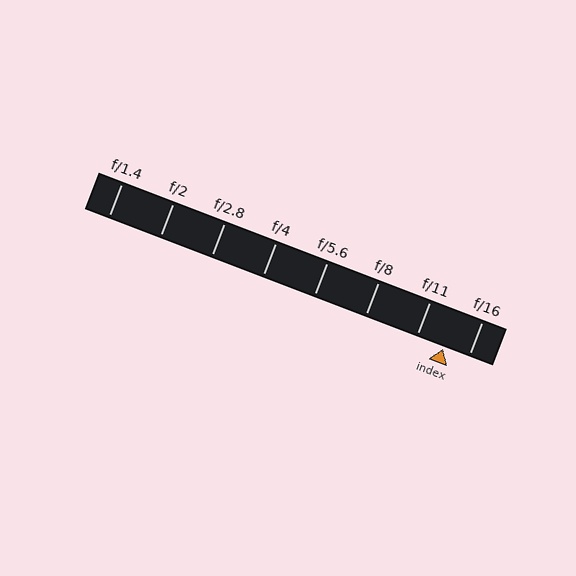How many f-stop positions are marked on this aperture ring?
There are 8 f-stop positions marked.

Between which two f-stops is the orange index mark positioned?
The index mark is between f/11 and f/16.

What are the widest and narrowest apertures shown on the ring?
The widest aperture shown is f/1.4 and the narrowest is f/16.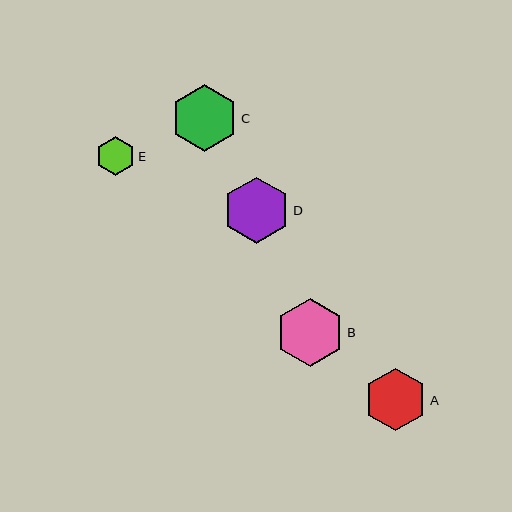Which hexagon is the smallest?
Hexagon E is the smallest with a size of approximately 39 pixels.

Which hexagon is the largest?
Hexagon B is the largest with a size of approximately 68 pixels.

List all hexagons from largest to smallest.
From largest to smallest: B, C, D, A, E.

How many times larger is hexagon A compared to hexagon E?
Hexagon A is approximately 1.6 times the size of hexagon E.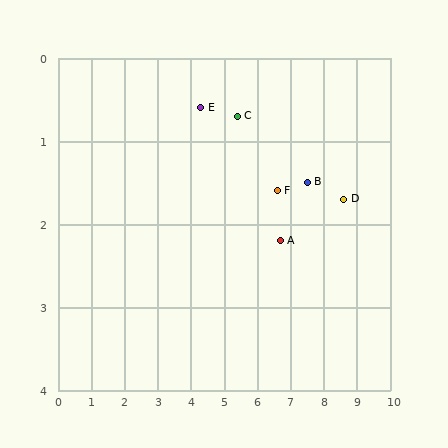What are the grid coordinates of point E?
Point E is at approximately (4.3, 0.6).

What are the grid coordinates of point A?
Point A is at approximately (6.7, 2.2).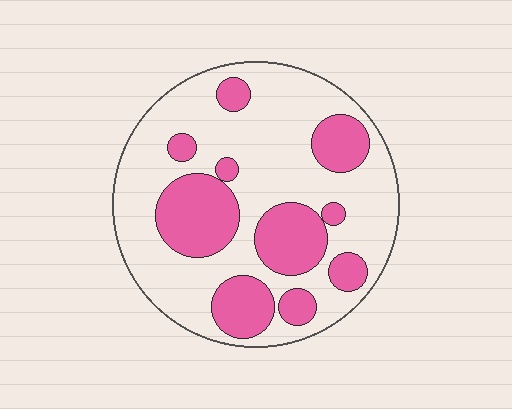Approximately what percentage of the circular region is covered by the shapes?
Approximately 30%.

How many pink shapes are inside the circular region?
10.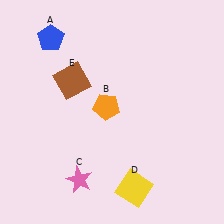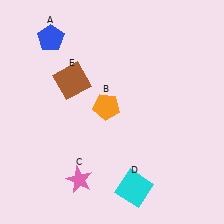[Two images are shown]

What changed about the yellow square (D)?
In Image 1, D is yellow. In Image 2, it changed to cyan.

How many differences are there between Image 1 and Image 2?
There is 1 difference between the two images.